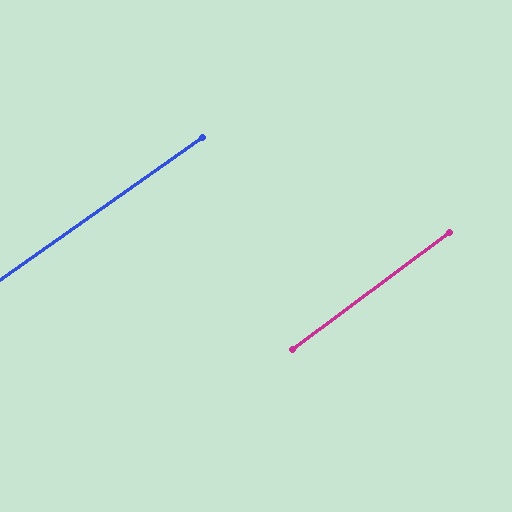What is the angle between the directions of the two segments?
Approximately 2 degrees.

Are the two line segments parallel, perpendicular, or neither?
Parallel — their directions differ by only 1.8°.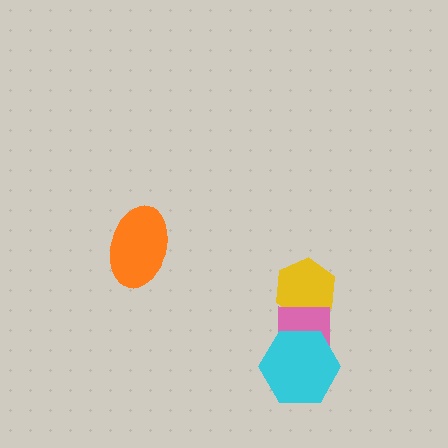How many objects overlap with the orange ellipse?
0 objects overlap with the orange ellipse.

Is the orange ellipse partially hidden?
No, no other shape covers it.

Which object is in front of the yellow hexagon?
The pink square is in front of the yellow hexagon.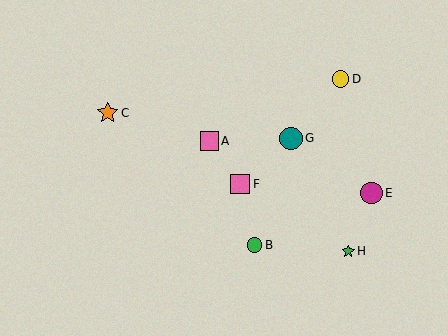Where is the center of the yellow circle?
The center of the yellow circle is at (340, 79).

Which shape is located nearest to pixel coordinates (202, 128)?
The pink square (labeled A) at (209, 141) is nearest to that location.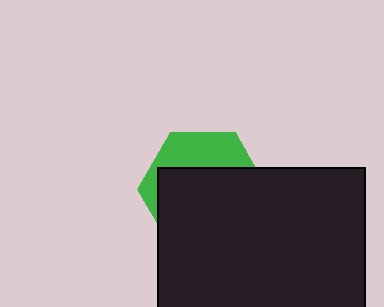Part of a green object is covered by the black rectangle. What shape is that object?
It is a hexagon.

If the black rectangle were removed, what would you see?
You would see the complete green hexagon.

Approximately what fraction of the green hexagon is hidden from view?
Roughly 67% of the green hexagon is hidden behind the black rectangle.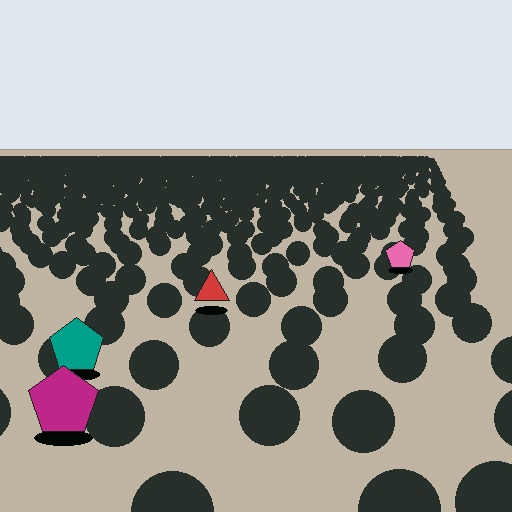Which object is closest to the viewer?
The magenta pentagon is closest. The texture marks near it are larger and more spread out.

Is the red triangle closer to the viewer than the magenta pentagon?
No. The magenta pentagon is closer — you can tell from the texture gradient: the ground texture is coarser near it.